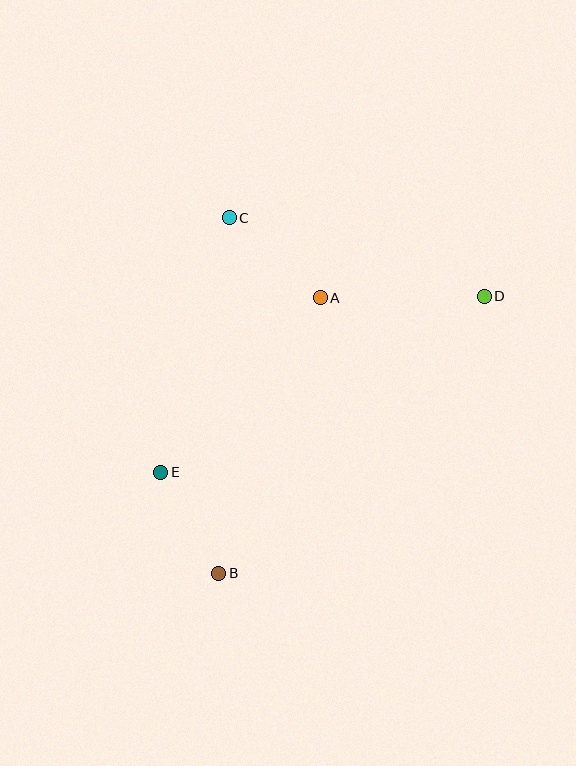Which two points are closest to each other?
Points B and E are closest to each other.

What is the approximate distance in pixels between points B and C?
The distance between B and C is approximately 356 pixels.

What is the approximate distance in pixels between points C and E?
The distance between C and E is approximately 264 pixels.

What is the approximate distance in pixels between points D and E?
The distance between D and E is approximately 368 pixels.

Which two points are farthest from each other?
Points B and D are farthest from each other.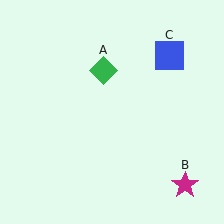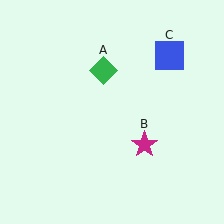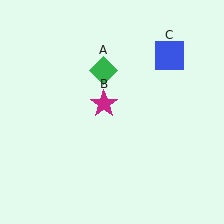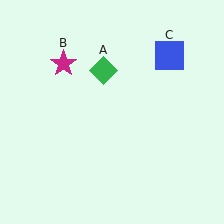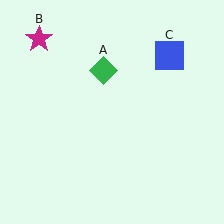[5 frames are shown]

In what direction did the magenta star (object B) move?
The magenta star (object B) moved up and to the left.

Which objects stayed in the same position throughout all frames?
Green diamond (object A) and blue square (object C) remained stationary.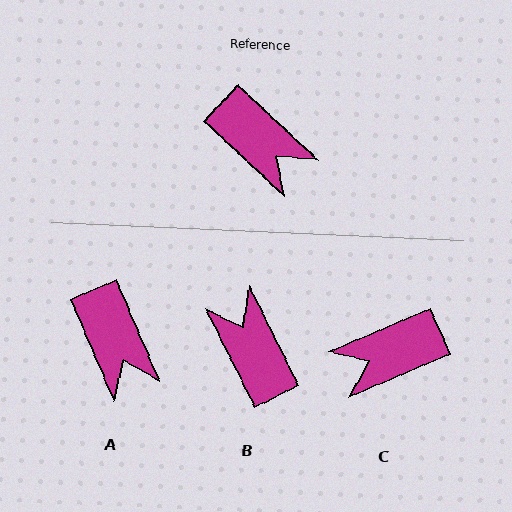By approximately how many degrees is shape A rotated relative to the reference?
Approximately 24 degrees clockwise.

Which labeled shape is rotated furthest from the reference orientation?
B, about 160 degrees away.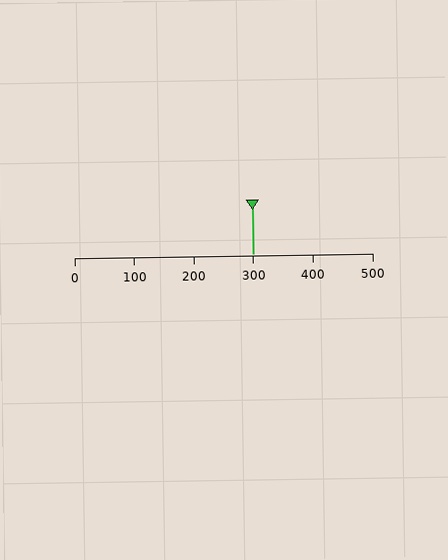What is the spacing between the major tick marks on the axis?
The major ticks are spaced 100 apart.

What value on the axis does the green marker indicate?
The marker indicates approximately 300.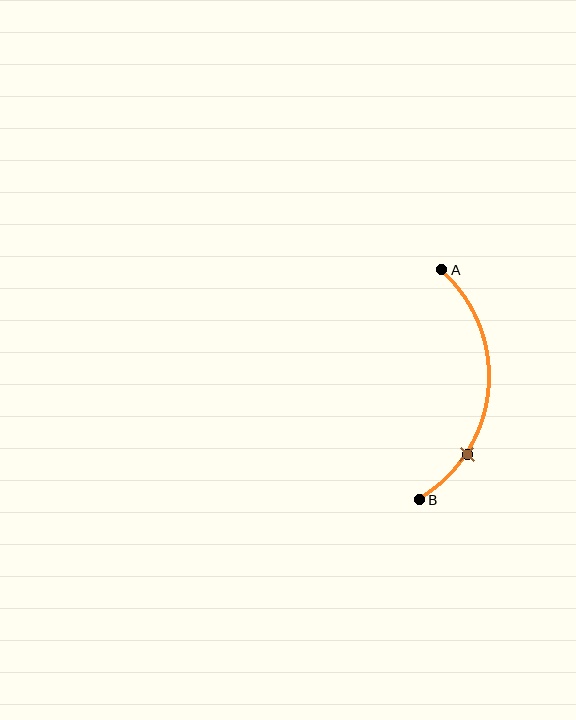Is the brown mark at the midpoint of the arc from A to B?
No. The brown mark lies on the arc but is closer to endpoint B. The arc midpoint would be at the point on the curve equidistant along the arc from both A and B.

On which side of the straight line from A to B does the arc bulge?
The arc bulges to the right of the straight line connecting A and B.